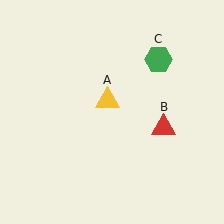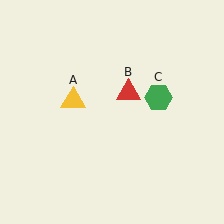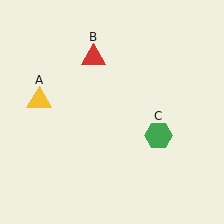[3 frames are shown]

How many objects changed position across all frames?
3 objects changed position: yellow triangle (object A), red triangle (object B), green hexagon (object C).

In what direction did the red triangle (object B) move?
The red triangle (object B) moved up and to the left.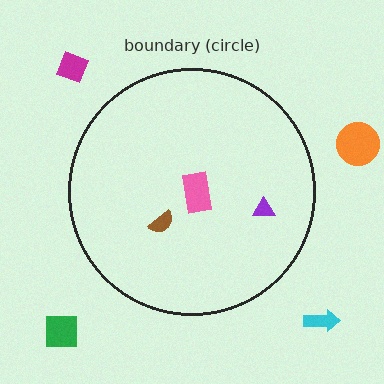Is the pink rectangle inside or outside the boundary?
Inside.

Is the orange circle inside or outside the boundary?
Outside.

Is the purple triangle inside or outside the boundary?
Inside.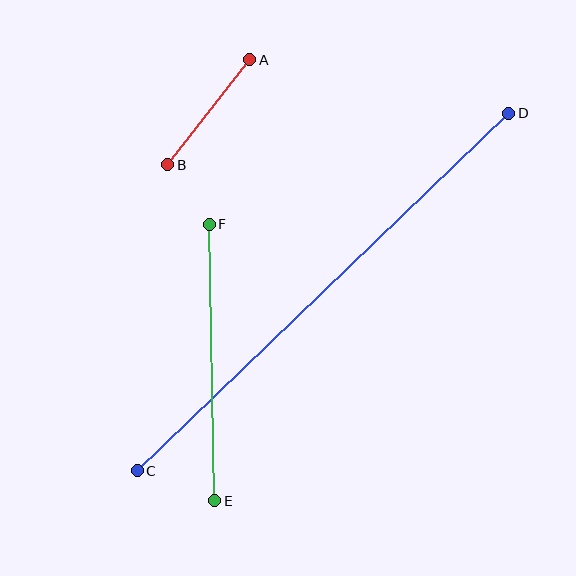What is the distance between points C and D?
The distance is approximately 515 pixels.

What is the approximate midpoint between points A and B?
The midpoint is at approximately (209, 112) pixels.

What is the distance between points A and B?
The distance is approximately 133 pixels.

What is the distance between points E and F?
The distance is approximately 277 pixels.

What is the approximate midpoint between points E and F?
The midpoint is at approximately (212, 362) pixels.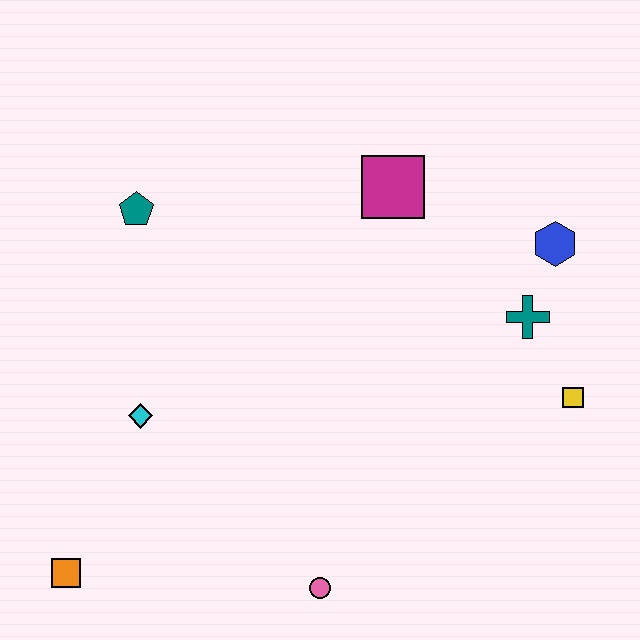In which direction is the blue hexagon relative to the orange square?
The blue hexagon is to the right of the orange square.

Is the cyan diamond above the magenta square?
No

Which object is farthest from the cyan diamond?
The blue hexagon is farthest from the cyan diamond.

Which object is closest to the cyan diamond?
The orange square is closest to the cyan diamond.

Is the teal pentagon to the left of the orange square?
No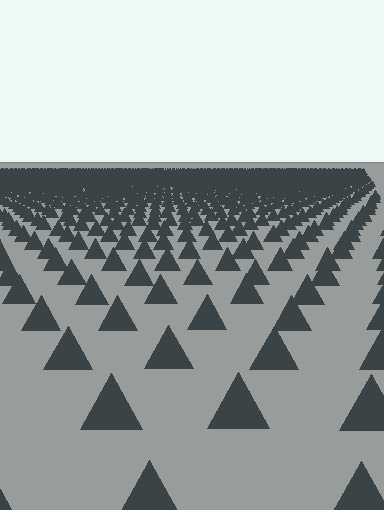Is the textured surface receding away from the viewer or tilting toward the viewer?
The surface is receding away from the viewer. Texture elements get smaller and denser toward the top.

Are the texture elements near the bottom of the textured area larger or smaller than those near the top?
Larger. Near the bottom, elements are closer to the viewer and appear at a bigger on-screen size.